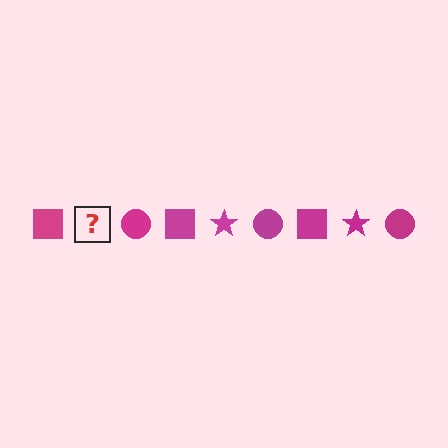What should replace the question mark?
The question mark should be replaced with a magenta star.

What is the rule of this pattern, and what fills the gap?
The rule is that the pattern cycles through square, star, circle shapes in magenta. The gap should be filled with a magenta star.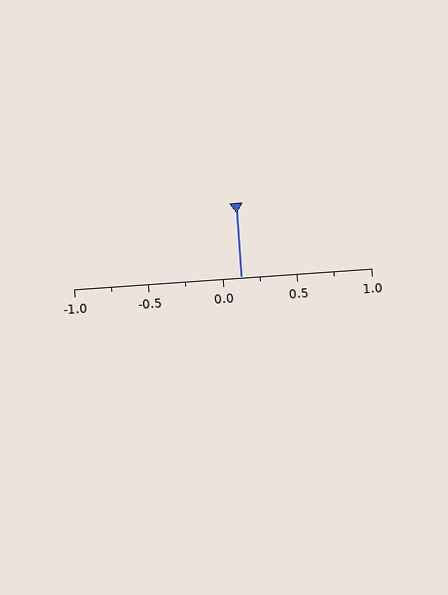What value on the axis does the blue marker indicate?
The marker indicates approximately 0.12.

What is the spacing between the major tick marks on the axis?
The major ticks are spaced 0.5 apart.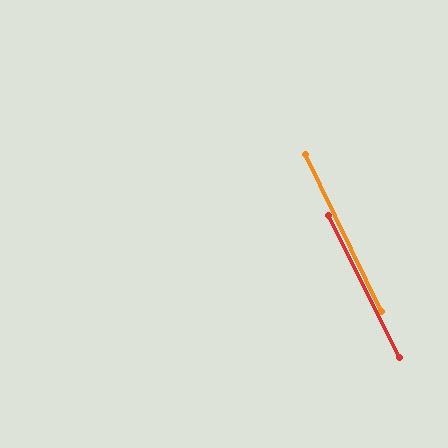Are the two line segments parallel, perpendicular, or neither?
Parallel — their directions differ by only 0.6°.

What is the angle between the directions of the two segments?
Approximately 1 degree.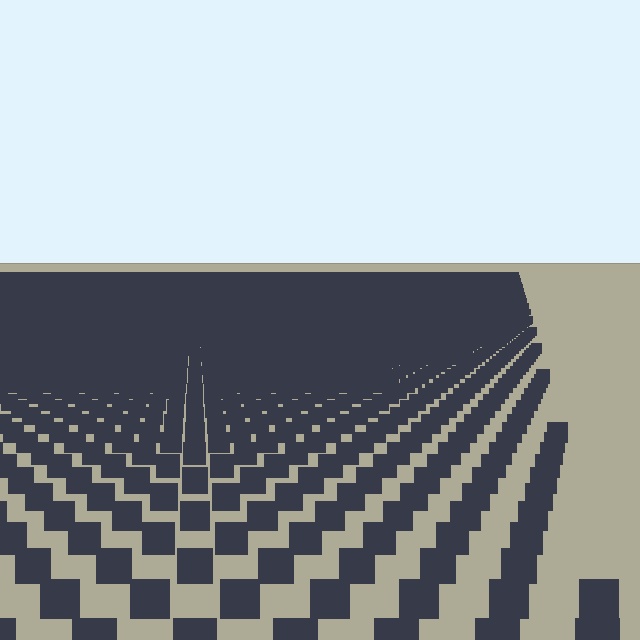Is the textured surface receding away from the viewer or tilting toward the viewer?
The surface is receding away from the viewer. Texture elements get smaller and denser toward the top.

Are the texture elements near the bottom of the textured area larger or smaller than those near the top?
Larger. Near the bottom, elements are closer to the viewer and appear at a bigger on-screen size.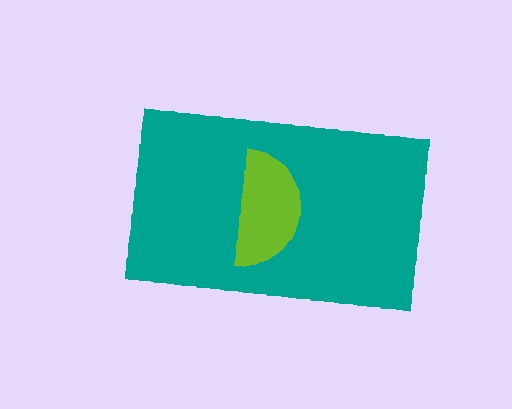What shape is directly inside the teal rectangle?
The lime semicircle.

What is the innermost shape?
The lime semicircle.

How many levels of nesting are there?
2.